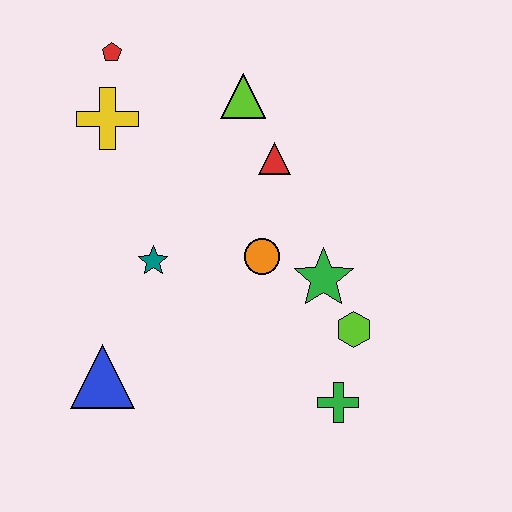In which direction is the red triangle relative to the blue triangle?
The red triangle is above the blue triangle.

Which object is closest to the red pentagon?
The yellow cross is closest to the red pentagon.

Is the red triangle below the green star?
No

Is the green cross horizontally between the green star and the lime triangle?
No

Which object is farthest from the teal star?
The green cross is farthest from the teal star.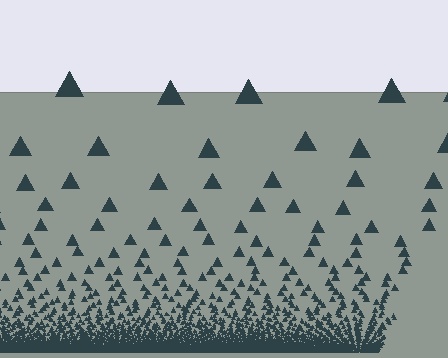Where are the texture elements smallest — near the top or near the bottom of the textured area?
Near the bottom.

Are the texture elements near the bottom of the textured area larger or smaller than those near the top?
Smaller. The gradient is inverted — elements near the bottom are smaller and denser.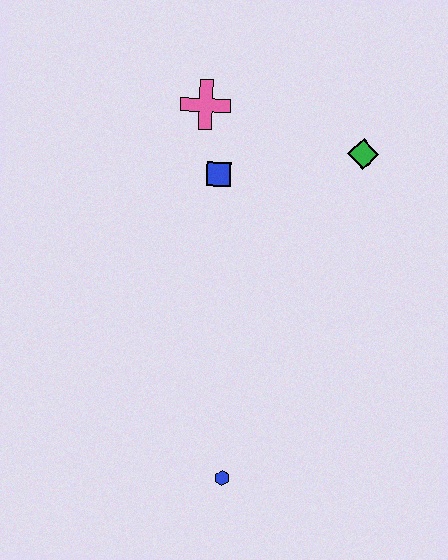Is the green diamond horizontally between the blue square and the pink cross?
No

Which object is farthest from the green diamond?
The blue hexagon is farthest from the green diamond.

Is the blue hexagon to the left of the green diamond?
Yes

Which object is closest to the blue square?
The pink cross is closest to the blue square.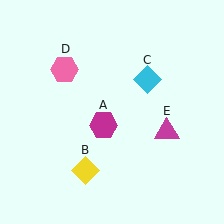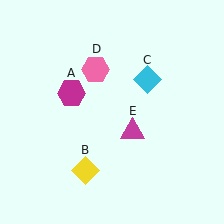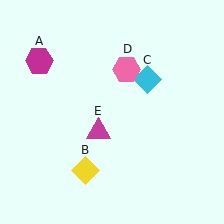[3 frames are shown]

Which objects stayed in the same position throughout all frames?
Yellow diamond (object B) and cyan diamond (object C) remained stationary.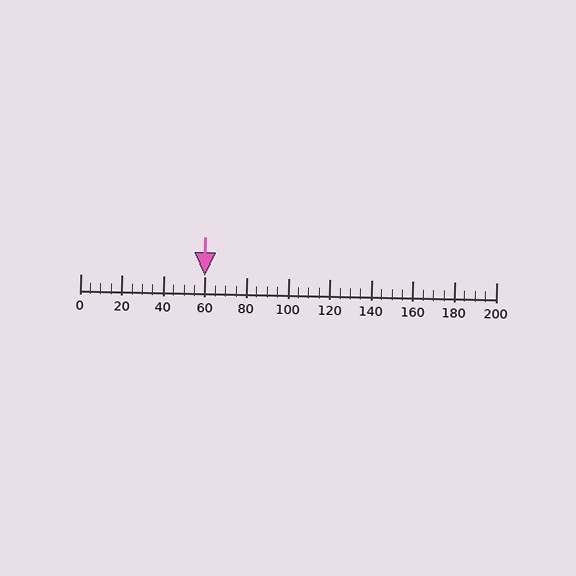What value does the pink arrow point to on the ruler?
The pink arrow points to approximately 60.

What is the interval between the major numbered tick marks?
The major tick marks are spaced 20 units apart.